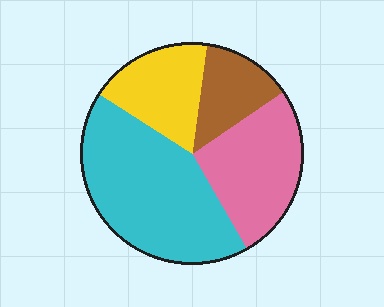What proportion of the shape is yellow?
Yellow takes up less than a quarter of the shape.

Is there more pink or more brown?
Pink.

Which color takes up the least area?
Brown, at roughly 15%.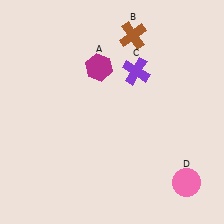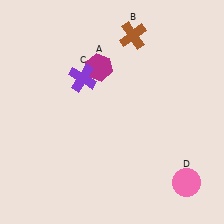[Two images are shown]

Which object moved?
The purple cross (C) moved left.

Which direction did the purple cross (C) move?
The purple cross (C) moved left.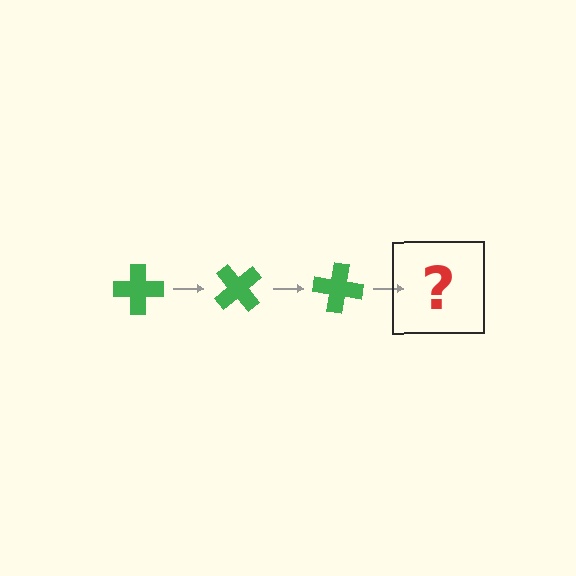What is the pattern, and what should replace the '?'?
The pattern is that the cross rotates 50 degrees each step. The '?' should be a green cross rotated 150 degrees.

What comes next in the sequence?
The next element should be a green cross rotated 150 degrees.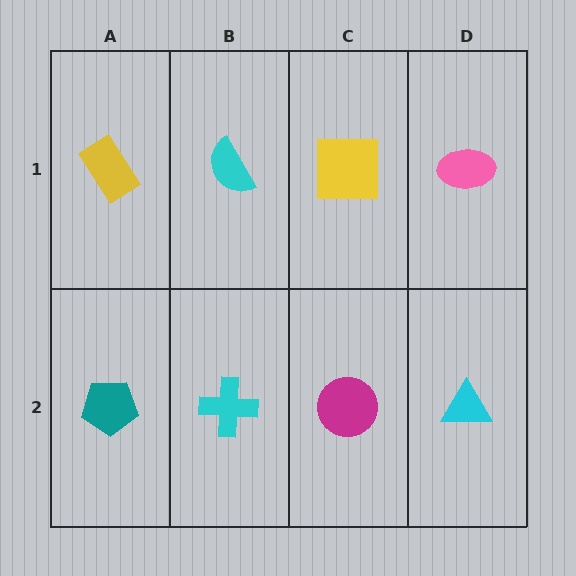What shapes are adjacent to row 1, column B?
A cyan cross (row 2, column B), a yellow rectangle (row 1, column A), a yellow square (row 1, column C).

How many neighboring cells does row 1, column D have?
2.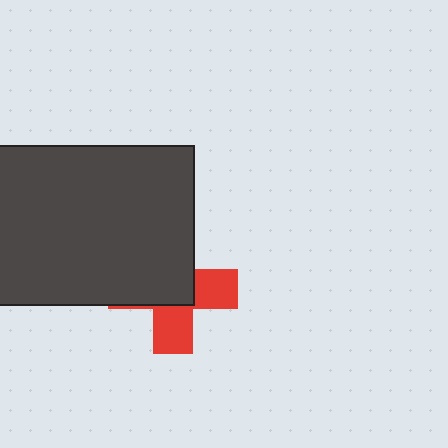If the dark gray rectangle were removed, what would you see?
You would see the complete red cross.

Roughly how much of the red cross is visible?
A small part of it is visible (roughly 43%).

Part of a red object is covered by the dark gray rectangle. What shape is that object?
It is a cross.